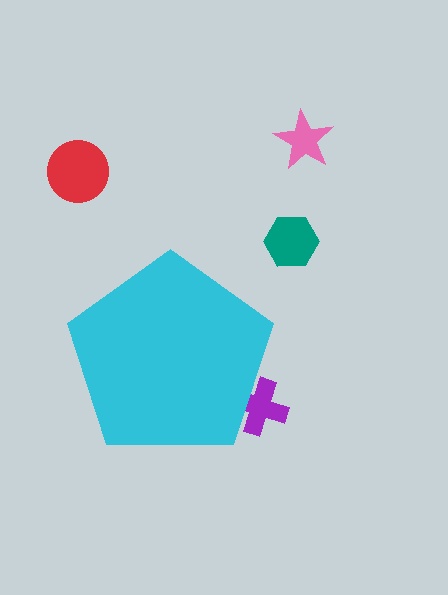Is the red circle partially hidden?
No, the red circle is fully visible.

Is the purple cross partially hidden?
Yes, the purple cross is partially hidden behind the cyan pentagon.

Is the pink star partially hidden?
No, the pink star is fully visible.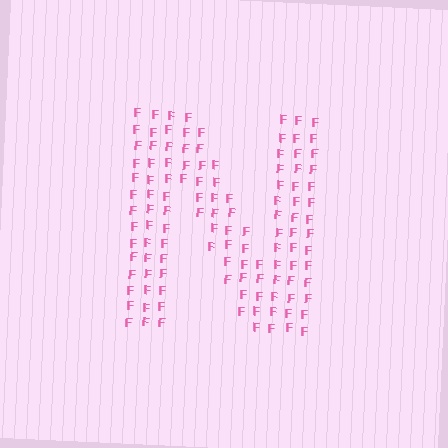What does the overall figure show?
The overall figure shows the letter N.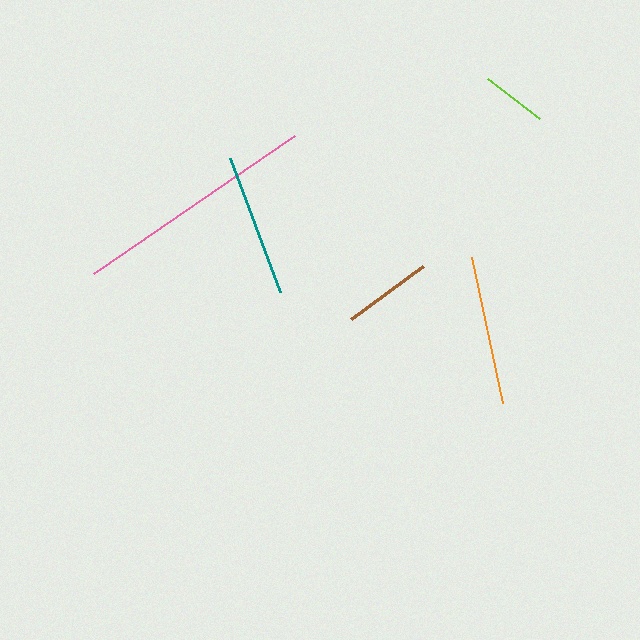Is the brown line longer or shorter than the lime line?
The brown line is longer than the lime line.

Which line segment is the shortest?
The lime line is the shortest at approximately 66 pixels.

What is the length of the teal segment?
The teal segment is approximately 142 pixels long.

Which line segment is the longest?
The pink line is the longest at approximately 244 pixels.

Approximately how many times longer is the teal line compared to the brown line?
The teal line is approximately 1.6 times the length of the brown line.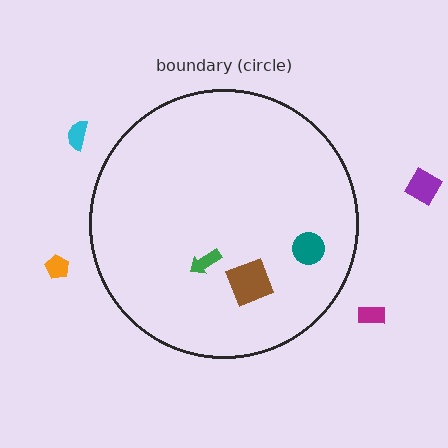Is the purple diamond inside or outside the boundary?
Outside.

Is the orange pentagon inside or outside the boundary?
Outside.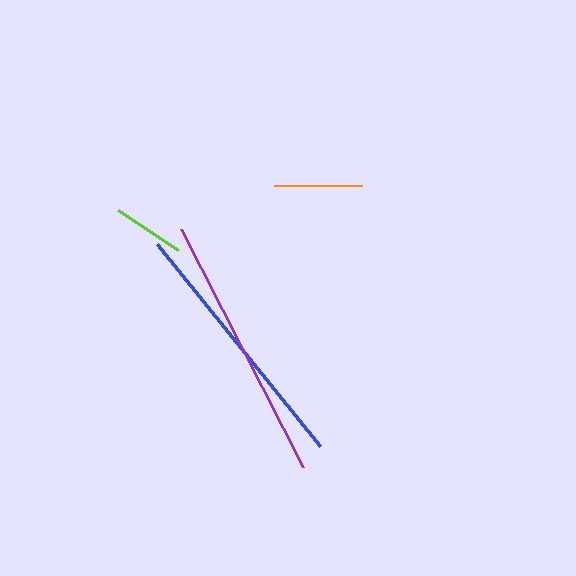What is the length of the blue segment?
The blue segment is approximately 259 pixels long.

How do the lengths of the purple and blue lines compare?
The purple and blue lines are approximately the same length.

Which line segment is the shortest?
The lime line is the shortest at approximately 72 pixels.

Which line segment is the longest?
The purple line is the longest at approximately 267 pixels.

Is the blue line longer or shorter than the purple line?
The purple line is longer than the blue line.